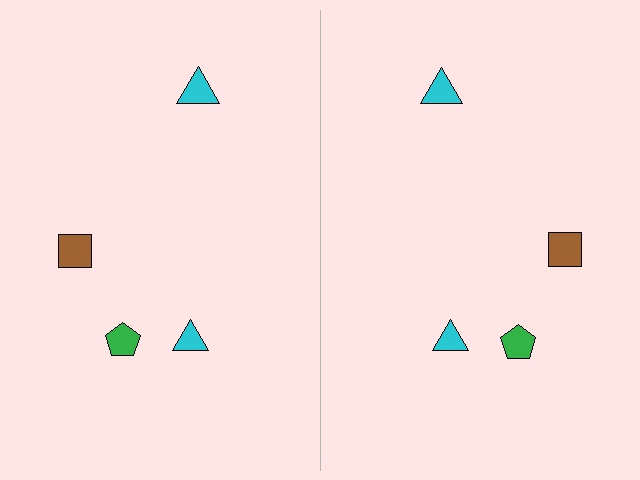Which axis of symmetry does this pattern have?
The pattern has a vertical axis of symmetry running through the center of the image.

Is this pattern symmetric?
Yes, this pattern has bilateral (reflection) symmetry.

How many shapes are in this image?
There are 8 shapes in this image.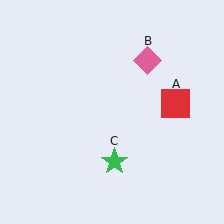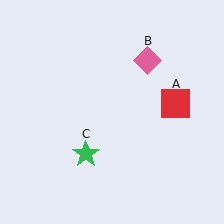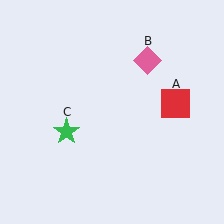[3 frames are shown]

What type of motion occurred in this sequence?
The green star (object C) rotated clockwise around the center of the scene.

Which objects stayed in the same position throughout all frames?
Red square (object A) and pink diamond (object B) remained stationary.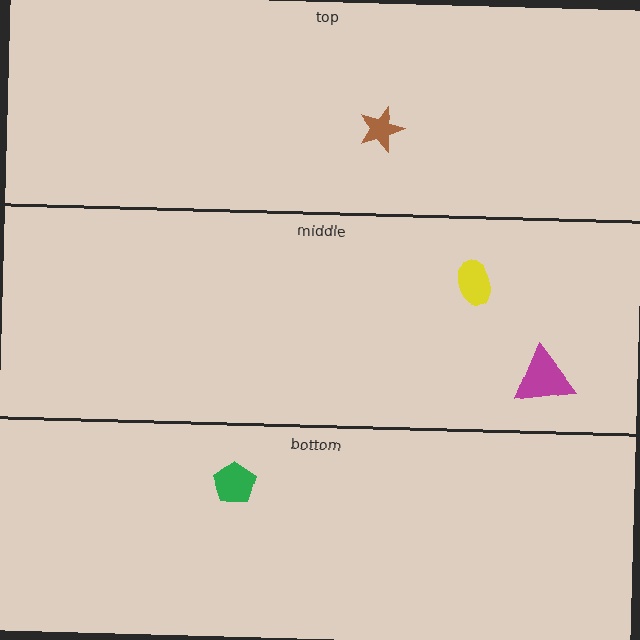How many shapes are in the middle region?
2.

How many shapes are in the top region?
1.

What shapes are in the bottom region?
The green pentagon.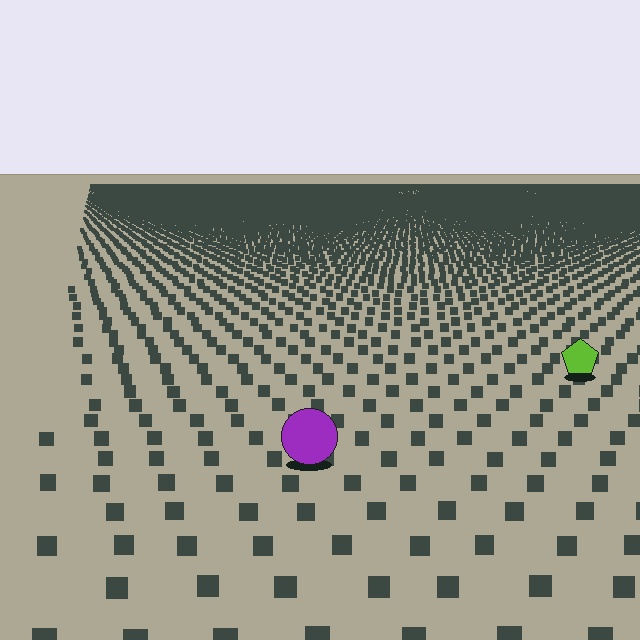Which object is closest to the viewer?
The purple circle is closest. The texture marks near it are larger and more spread out.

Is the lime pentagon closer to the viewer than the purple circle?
No. The purple circle is closer — you can tell from the texture gradient: the ground texture is coarser near it.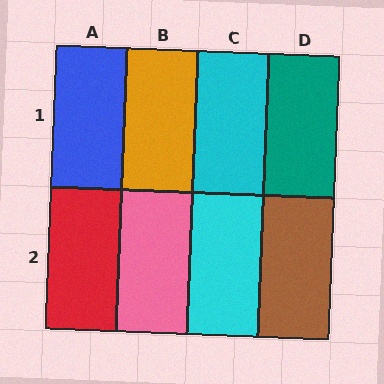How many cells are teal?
1 cell is teal.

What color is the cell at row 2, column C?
Cyan.